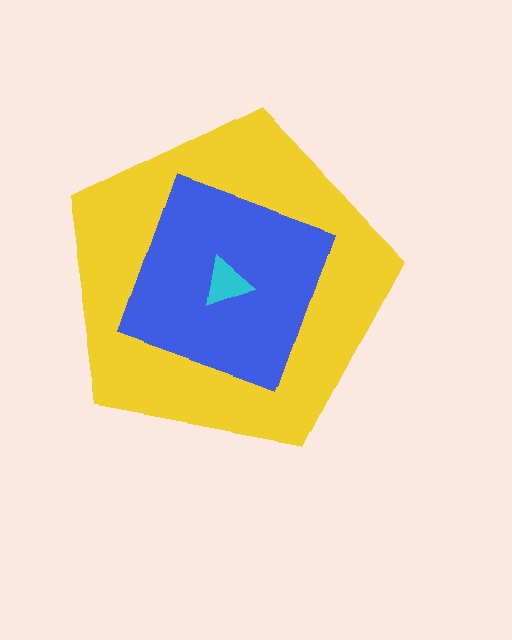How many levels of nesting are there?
3.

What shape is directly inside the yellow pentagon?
The blue diamond.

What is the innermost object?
The cyan triangle.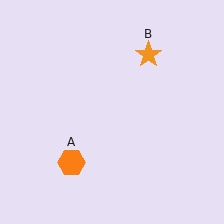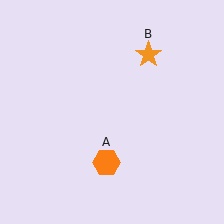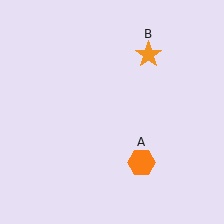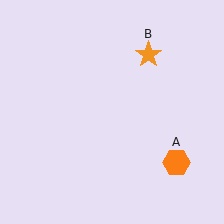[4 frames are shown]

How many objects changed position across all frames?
1 object changed position: orange hexagon (object A).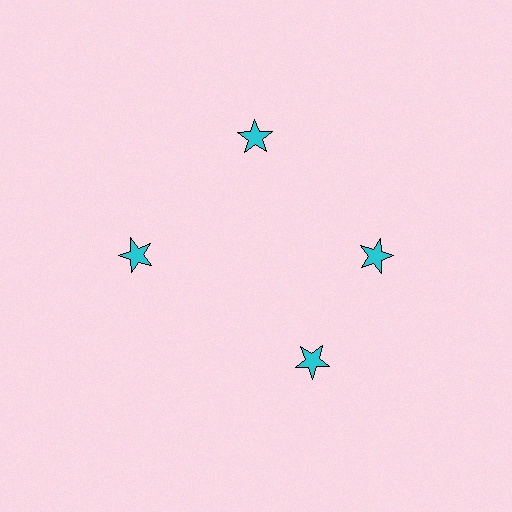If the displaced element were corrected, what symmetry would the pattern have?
It would have 4-fold rotational symmetry — the pattern would map onto itself every 90 degrees.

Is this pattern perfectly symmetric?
No. The 4 cyan stars are arranged in a ring, but one element near the 6 o'clock position is rotated out of alignment along the ring, breaking the 4-fold rotational symmetry.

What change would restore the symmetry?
The symmetry would be restored by rotating it back into even spacing with its neighbors so that all 4 stars sit at equal angles and equal distance from the center.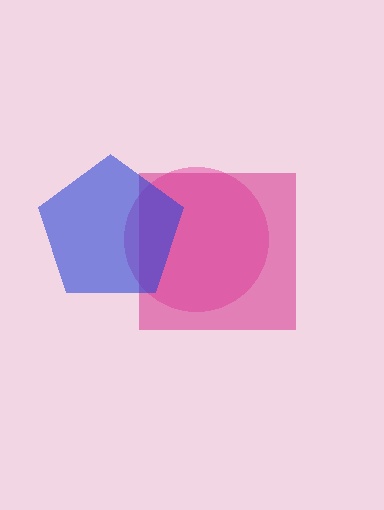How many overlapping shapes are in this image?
There are 3 overlapping shapes in the image.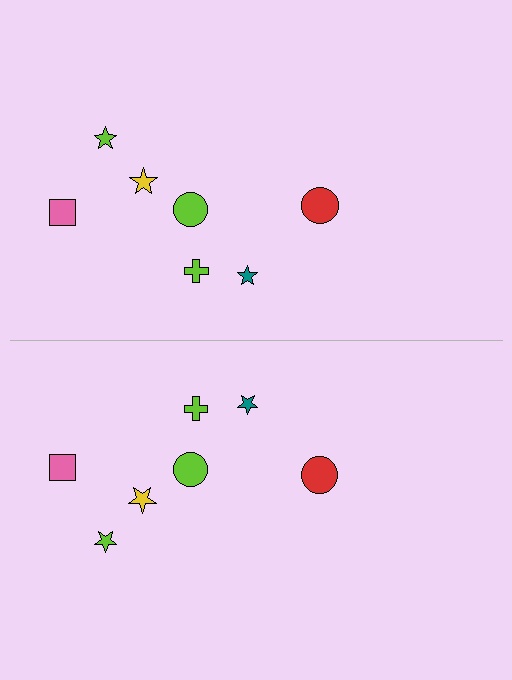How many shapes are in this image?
There are 14 shapes in this image.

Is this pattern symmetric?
Yes, this pattern has bilateral (reflection) symmetry.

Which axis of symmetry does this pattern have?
The pattern has a horizontal axis of symmetry running through the center of the image.